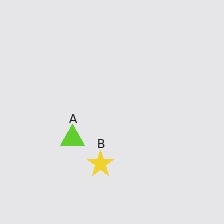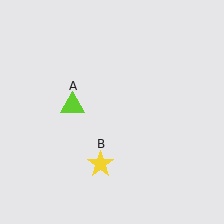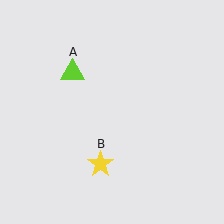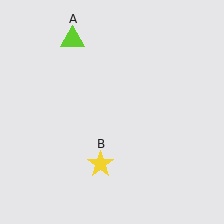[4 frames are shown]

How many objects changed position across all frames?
1 object changed position: lime triangle (object A).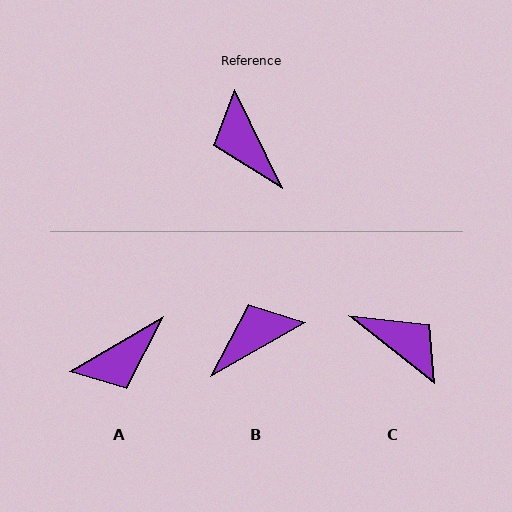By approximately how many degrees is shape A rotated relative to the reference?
Approximately 95 degrees counter-clockwise.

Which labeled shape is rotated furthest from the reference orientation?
C, about 154 degrees away.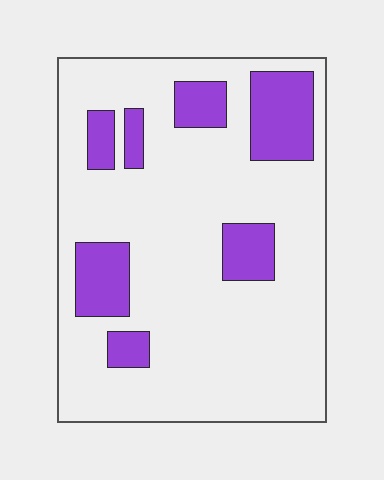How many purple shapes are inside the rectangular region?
7.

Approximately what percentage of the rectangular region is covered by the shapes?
Approximately 20%.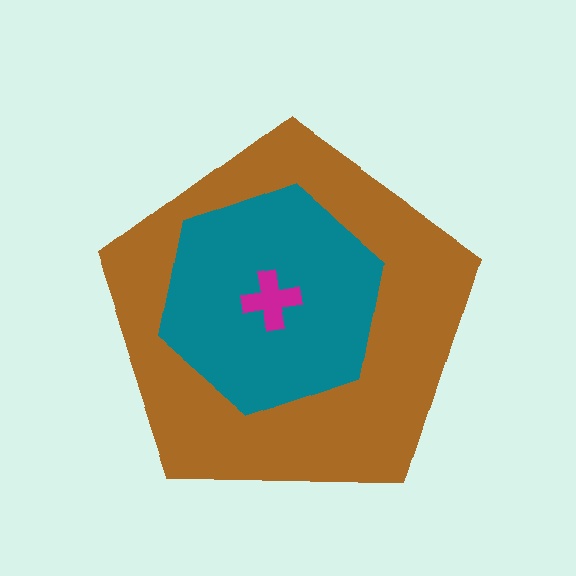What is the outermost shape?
The brown pentagon.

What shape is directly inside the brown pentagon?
The teal hexagon.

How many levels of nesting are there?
3.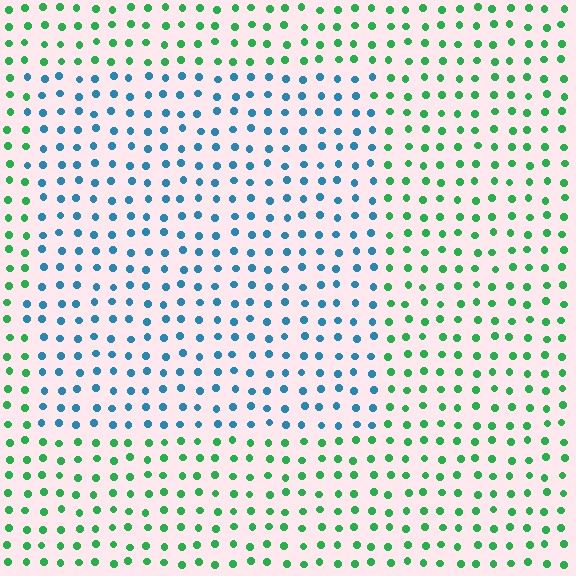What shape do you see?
I see a rectangle.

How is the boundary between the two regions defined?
The boundary is defined purely by a slight shift in hue (about 61 degrees). Spacing, size, and orientation are identical on both sides.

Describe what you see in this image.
The image is filled with small green elements in a uniform arrangement. A rectangle-shaped region is visible where the elements are tinted to a slightly different hue, forming a subtle color boundary.